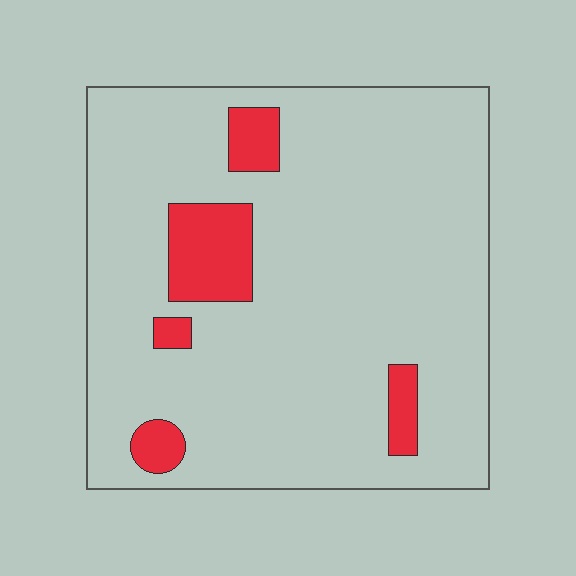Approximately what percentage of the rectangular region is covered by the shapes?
Approximately 10%.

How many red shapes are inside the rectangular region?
5.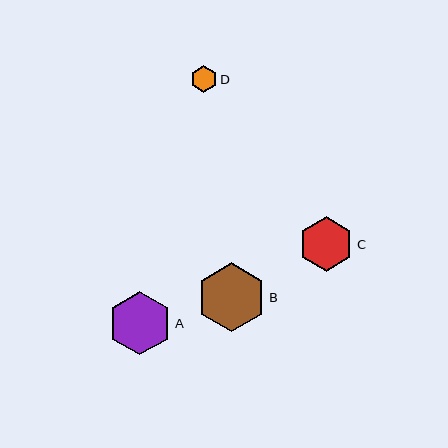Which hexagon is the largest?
Hexagon B is the largest with a size of approximately 69 pixels.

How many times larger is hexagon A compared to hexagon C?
Hexagon A is approximately 1.2 times the size of hexagon C.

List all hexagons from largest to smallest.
From largest to smallest: B, A, C, D.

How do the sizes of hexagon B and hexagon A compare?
Hexagon B and hexagon A are approximately the same size.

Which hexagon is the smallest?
Hexagon D is the smallest with a size of approximately 26 pixels.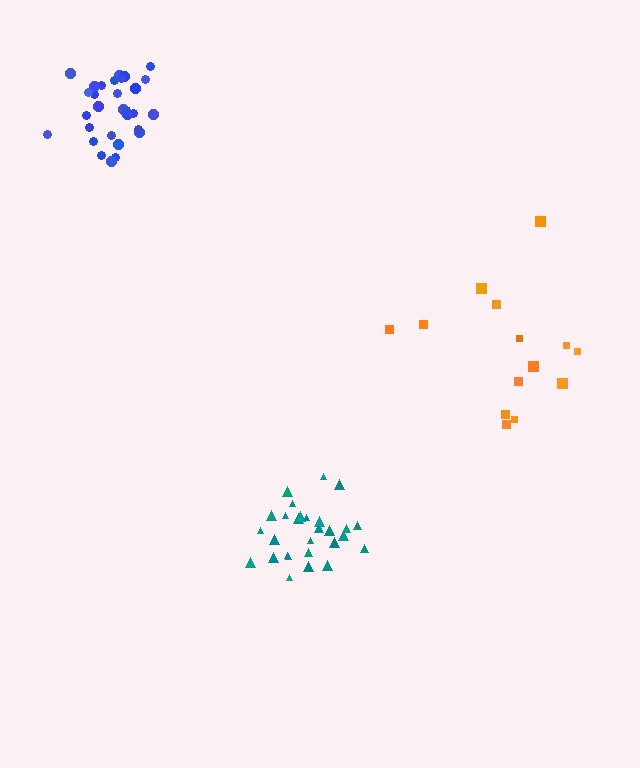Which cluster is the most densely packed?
Teal.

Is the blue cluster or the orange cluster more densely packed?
Blue.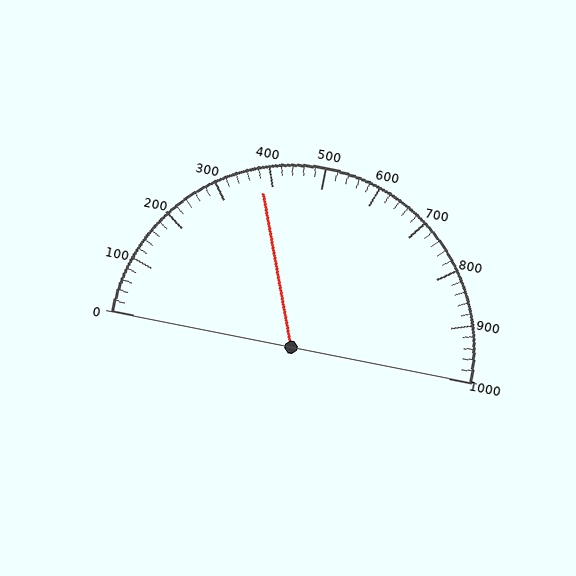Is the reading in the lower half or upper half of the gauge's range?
The reading is in the lower half of the range (0 to 1000).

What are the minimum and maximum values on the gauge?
The gauge ranges from 0 to 1000.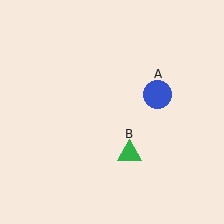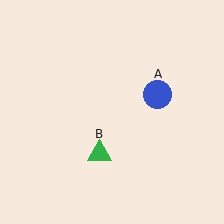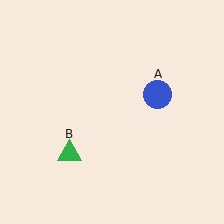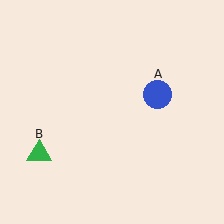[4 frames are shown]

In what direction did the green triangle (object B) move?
The green triangle (object B) moved left.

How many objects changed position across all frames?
1 object changed position: green triangle (object B).